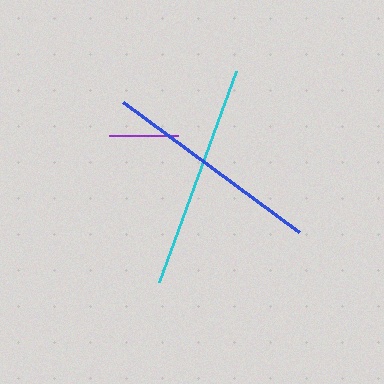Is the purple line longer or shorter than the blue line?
The blue line is longer than the purple line.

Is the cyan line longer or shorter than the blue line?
The cyan line is longer than the blue line.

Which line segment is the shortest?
The purple line is the shortest at approximately 69 pixels.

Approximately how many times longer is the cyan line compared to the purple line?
The cyan line is approximately 3.3 times the length of the purple line.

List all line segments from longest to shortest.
From longest to shortest: cyan, blue, purple.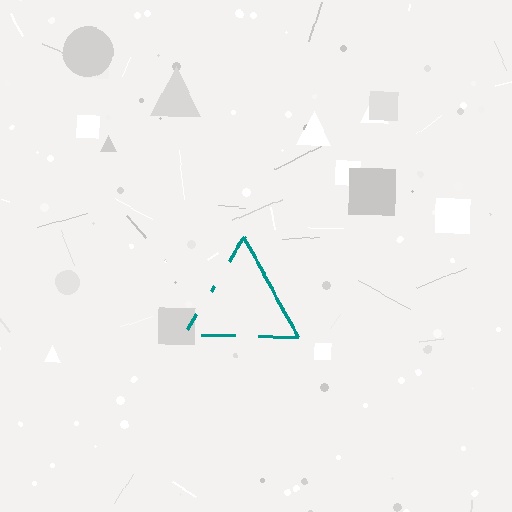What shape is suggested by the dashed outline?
The dashed outline suggests a triangle.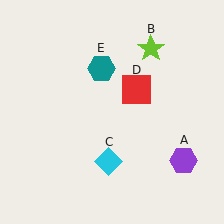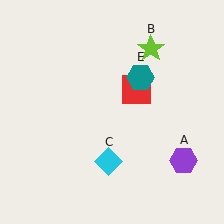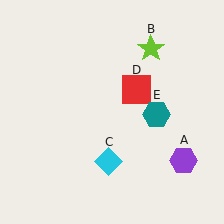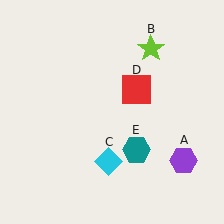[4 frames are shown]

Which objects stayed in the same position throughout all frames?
Purple hexagon (object A) and lime star (object B) and cyan diamond (object C) and red square (object D) remained stationary.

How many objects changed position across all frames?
1 object changed position: teal hexagon (object E).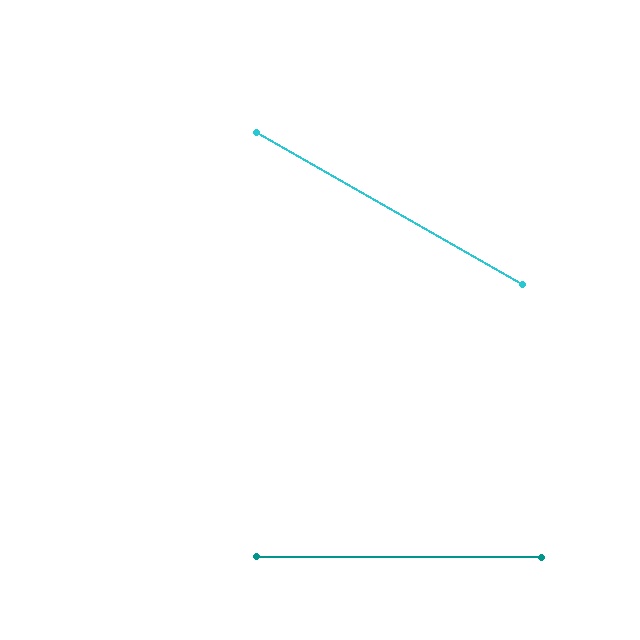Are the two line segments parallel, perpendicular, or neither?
Neither parallel nor perpendicular — they differ by about 30°.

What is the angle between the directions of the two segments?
Approximately 30 degrees.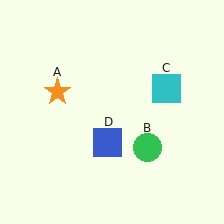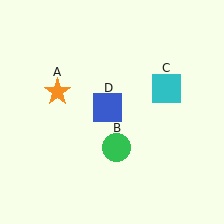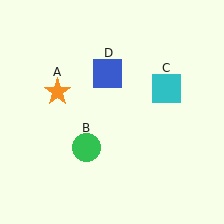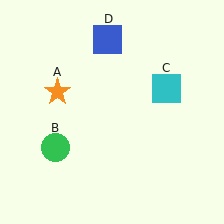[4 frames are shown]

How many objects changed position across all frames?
2 objects changed position: green circle (object B), blue square (object D).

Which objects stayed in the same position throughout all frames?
Orange star (object A) and cyan square (object C) remained stationary.